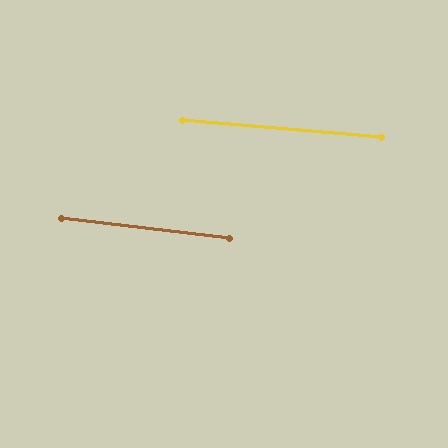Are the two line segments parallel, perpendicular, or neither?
Parallel — their directions differ by only 1.8°.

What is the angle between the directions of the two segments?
Approximately 2 degrees.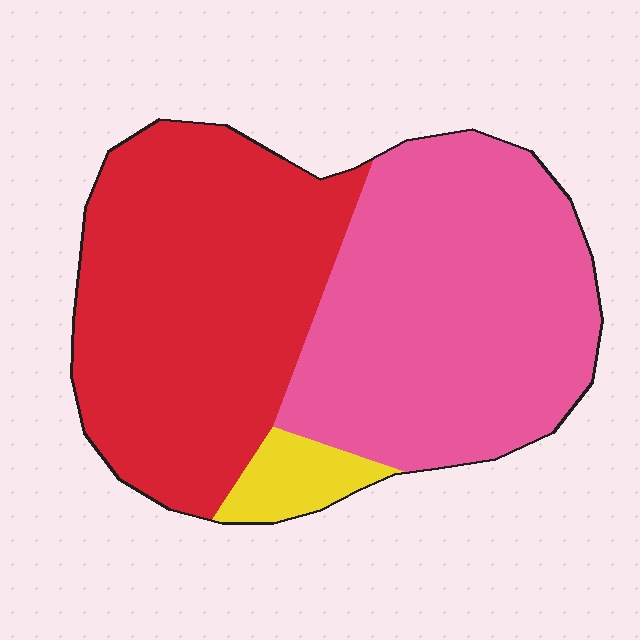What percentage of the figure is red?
Red takes up about one half (1/2) of the figure.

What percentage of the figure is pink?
Pink covers about 45% of the figure.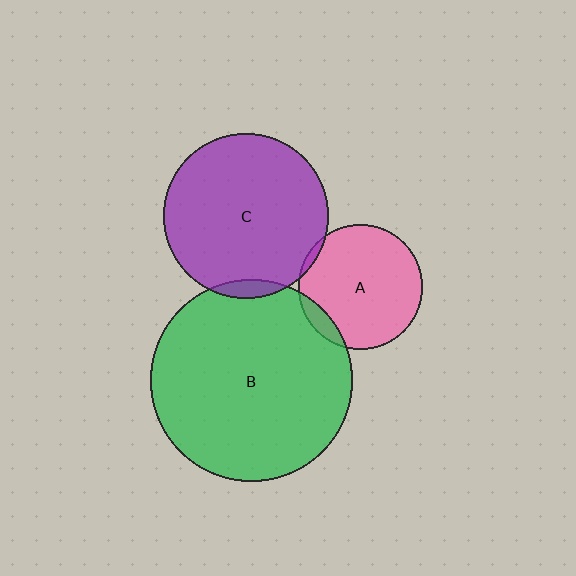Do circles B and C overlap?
Yes.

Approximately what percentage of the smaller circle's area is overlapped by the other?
Approximately 5%.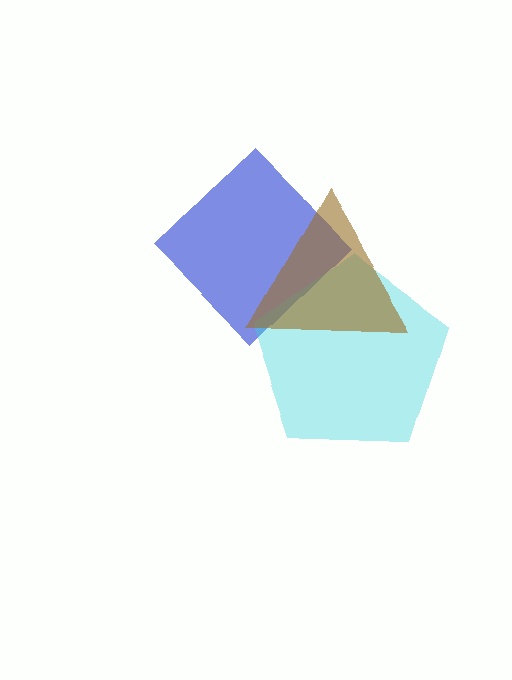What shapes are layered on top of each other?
The layered shapes are: a blue diamond, a cyan pentagon, a brown triangle.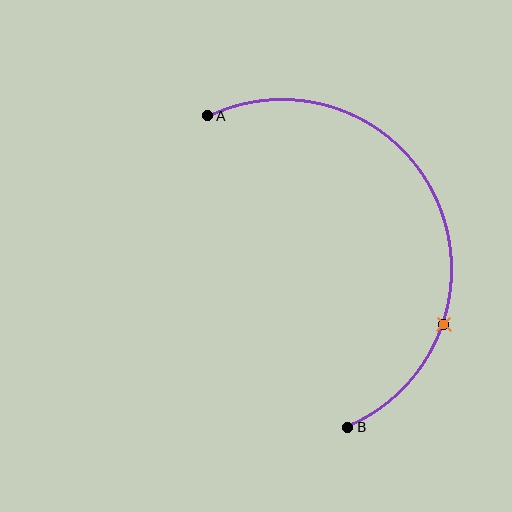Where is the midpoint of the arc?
The arc midpoint is the point on the curve farthest from the straight line joining A and B. It sits to the right of that line.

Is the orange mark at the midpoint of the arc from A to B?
No. The orange mark lies on the arc but is closer to endpoint B. The arc midpoint would be at the point on the curve equidistant along the arc from both A and B.